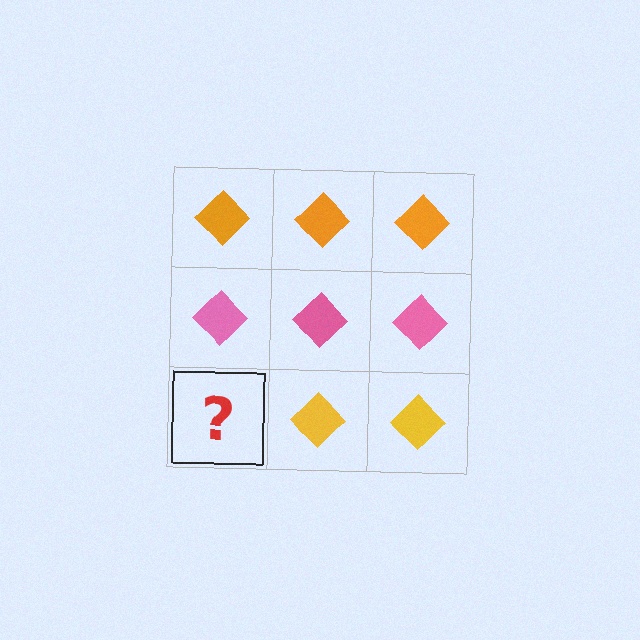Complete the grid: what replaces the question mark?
The question mark should be replaced with a yellow diamond.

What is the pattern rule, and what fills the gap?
The rule is that each row has a consistent color. The gap should be filled with a yellow diamond.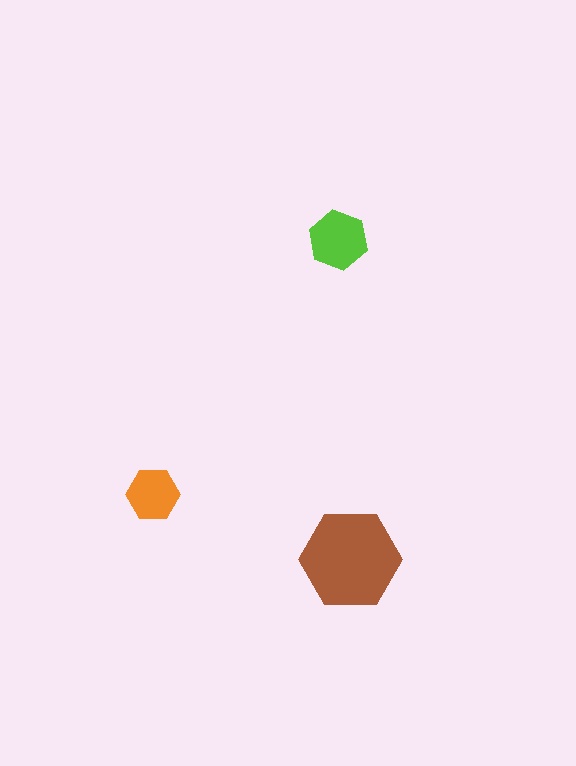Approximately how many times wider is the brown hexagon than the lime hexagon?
About 1.5 times wider.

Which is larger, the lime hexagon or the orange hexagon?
The lime one.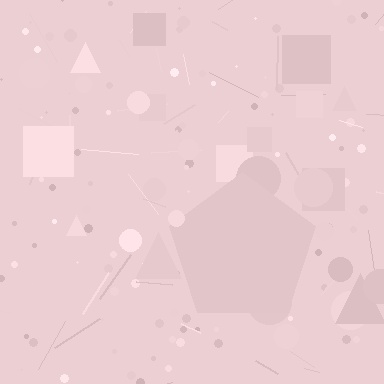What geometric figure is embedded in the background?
A pentagon is embedded in the background.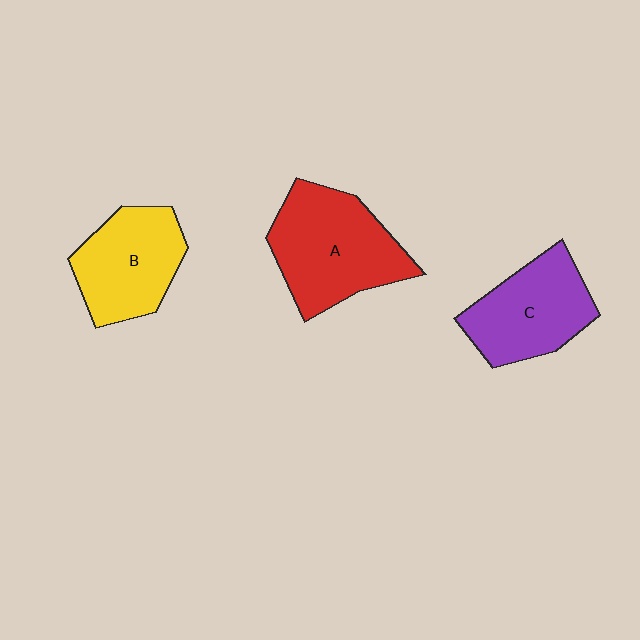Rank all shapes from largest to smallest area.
From largest to smallest: A (red), C (purple), B (yellow).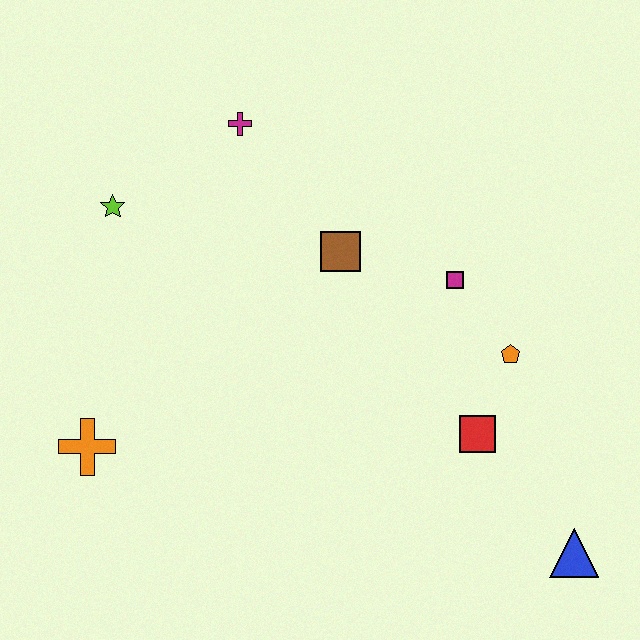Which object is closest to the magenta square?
The orange pentagon is closest to the magenta square.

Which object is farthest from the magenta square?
The orange cross is farthest from the magenta square.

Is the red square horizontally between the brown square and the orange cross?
No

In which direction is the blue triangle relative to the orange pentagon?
The blue triangle is below the orange pentagon.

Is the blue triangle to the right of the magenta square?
Yes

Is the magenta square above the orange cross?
Yes